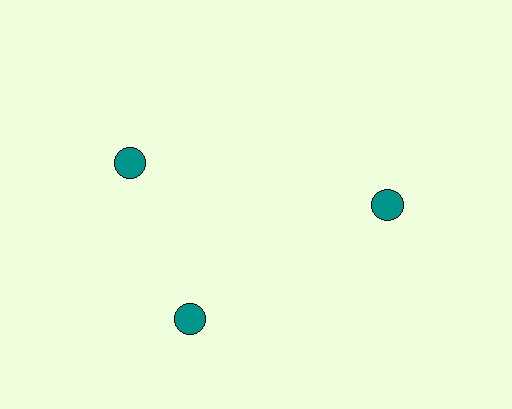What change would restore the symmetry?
The symmetry would be restored by rotating it back into even spacing with its neighbors so that all 3 circles sit at equal angles and equal distance from the center.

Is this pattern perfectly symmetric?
No. The 3 teal circles are arranged in a ring, but one element near the 11 o'clock position is rotated out of alignment along the ring, breaking the 3-fold rotational symmetry.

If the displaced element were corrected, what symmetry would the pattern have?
It would have 3-fold rotational symmetry — the pattern would map onto itself every 120 degrees.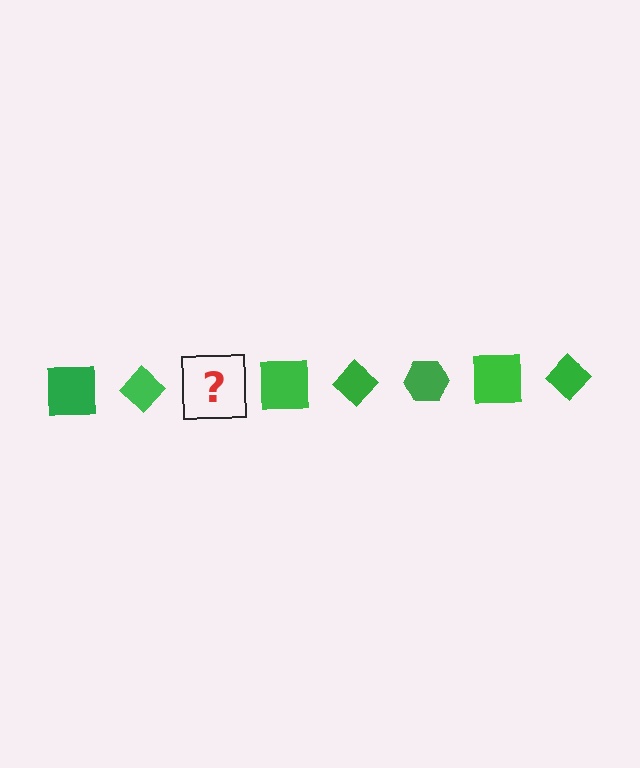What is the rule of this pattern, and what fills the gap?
The rule is that the pattern cycles through square, diamond, hexagon shapes in green. The gap should be filled with a green hexagon.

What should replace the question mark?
The question mark should be replaced with a green hexagon.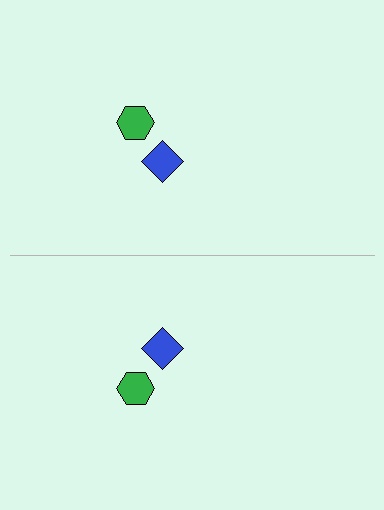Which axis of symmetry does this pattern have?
The pattern has a horizontal axis of symmetry running through the center of the image.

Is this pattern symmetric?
Yes, this pattern has bilateral (reflection) symmetry.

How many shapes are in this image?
There are 4 shapes in this image.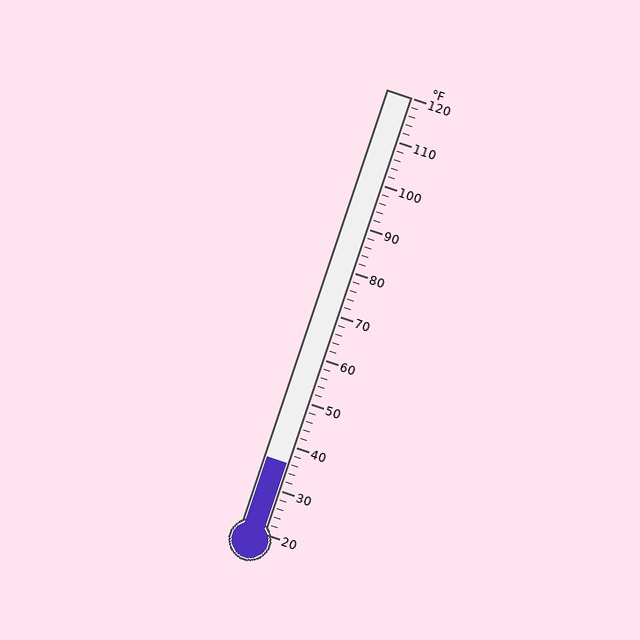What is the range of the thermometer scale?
The thermometer scale ranges from 20°F to 120°F.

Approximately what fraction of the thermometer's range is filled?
The thermometer is filled to approximately 15% of its range.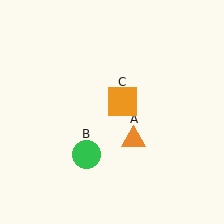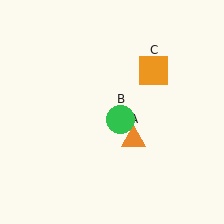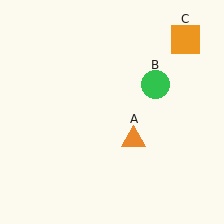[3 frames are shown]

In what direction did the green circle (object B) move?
The green circle (object B) moved up and to the right.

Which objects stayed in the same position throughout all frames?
Orange triangle (object A) remained stationary.